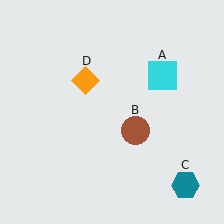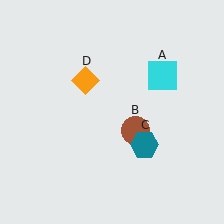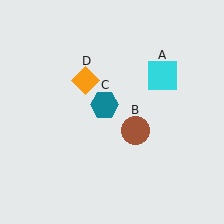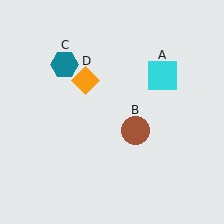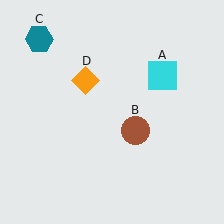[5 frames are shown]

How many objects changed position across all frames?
1 object changed position: teal hexagon (object C).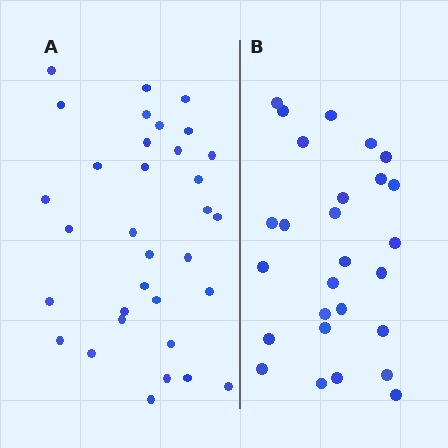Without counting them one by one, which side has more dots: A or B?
Region A (the left region) has more dots.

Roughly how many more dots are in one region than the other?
Region A has about 6 more dots than region B.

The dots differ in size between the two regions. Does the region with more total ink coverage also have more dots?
No. Region B has more total ink coverage because its dots are larger, but region A actually contains more individual dots. Total area can be misleading — the number of items is what matters here.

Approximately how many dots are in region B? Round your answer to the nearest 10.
About 30 dots. (The exact count is 27, which rounds to 30.)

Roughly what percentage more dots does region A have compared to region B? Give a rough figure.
About 20% more.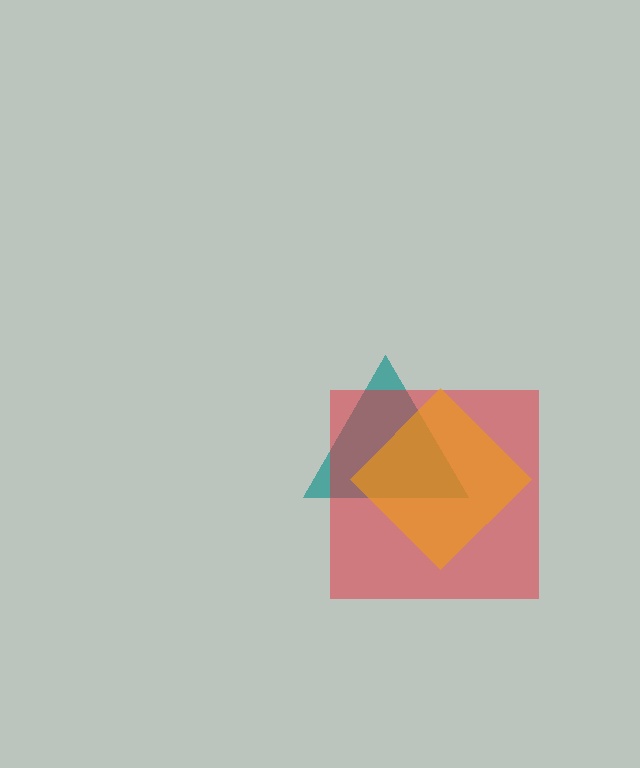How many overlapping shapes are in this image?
There are 3 overlapping shapes in the image.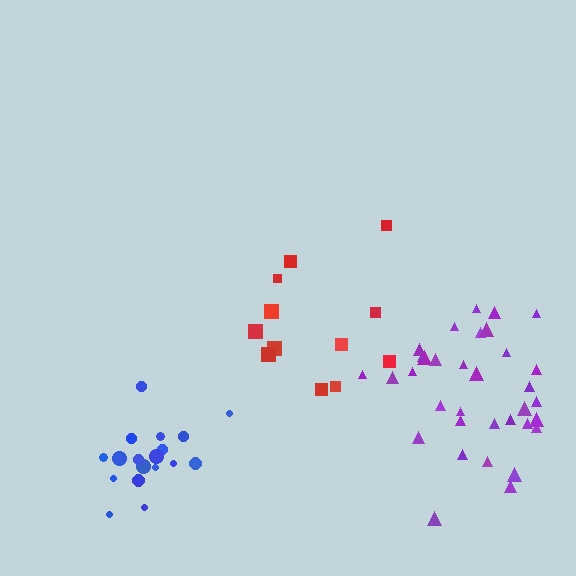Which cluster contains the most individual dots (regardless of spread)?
Purple (34).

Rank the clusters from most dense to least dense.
blue, purple, red.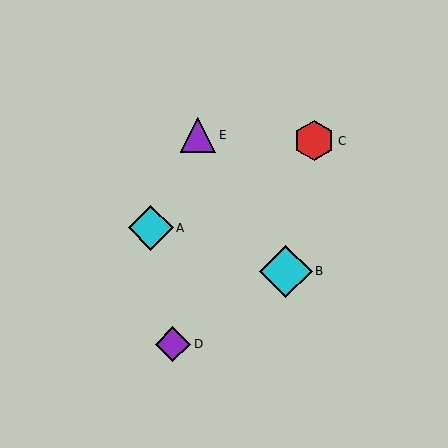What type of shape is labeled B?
Shape B is a cyan diamond.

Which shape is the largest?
The cyan diamond (labeled B) is the largest.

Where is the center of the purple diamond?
The center of the purple diamond is at (173, 344).